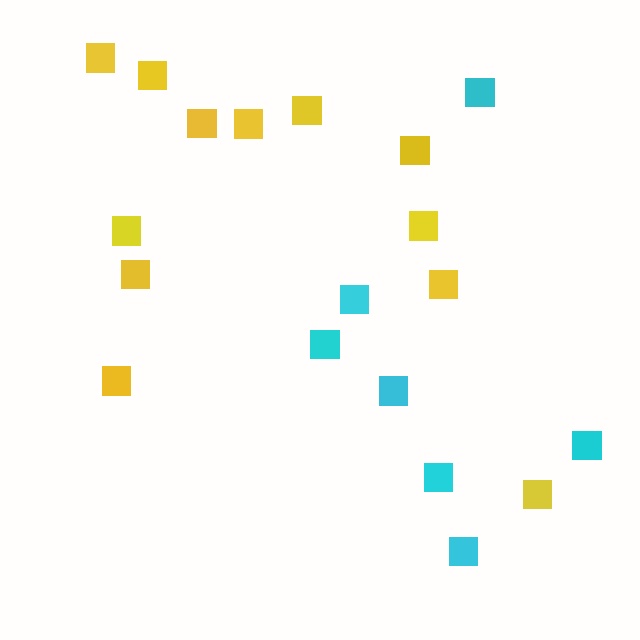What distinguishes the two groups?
There are 2 groups: one group of cyan squares (7) and one group of yellow squares (12).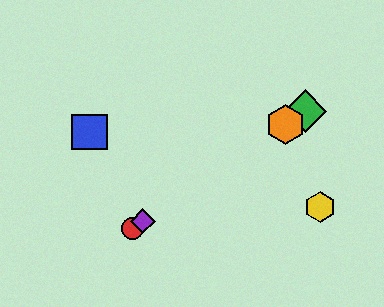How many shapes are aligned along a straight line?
4 shapes (the red circle, the green diamond, the purple diamond, the orange hexagon) are aligned along a straight line.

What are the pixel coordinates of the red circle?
The red circle is at (132, 228).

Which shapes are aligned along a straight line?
The red circle, the green diamond, the purple diamond, the orange hexagon are aligned along a straight line.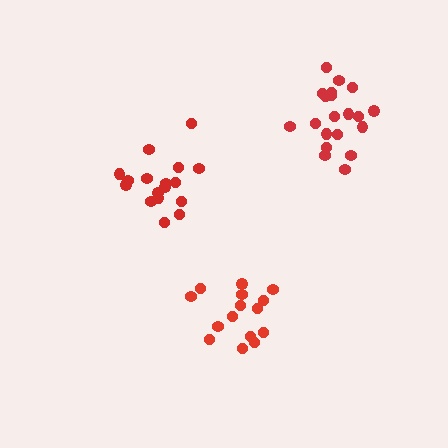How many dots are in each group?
Group 1: 15 dots, Group 2: 21 dots, Group 3: 17 dots (53 total).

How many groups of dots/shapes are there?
There are 3 groups.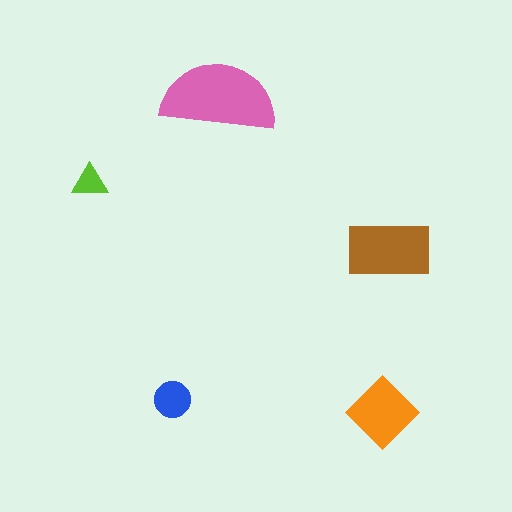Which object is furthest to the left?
The lime triangle is leftmost.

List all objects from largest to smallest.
The pink semicircle, the brown rectangle, the orange diamond, the blue circle, the lime triangle.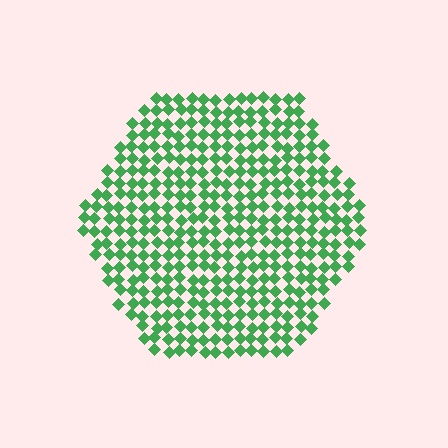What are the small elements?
The small elements are diamonds.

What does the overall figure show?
The overall figure shows a hexagon.